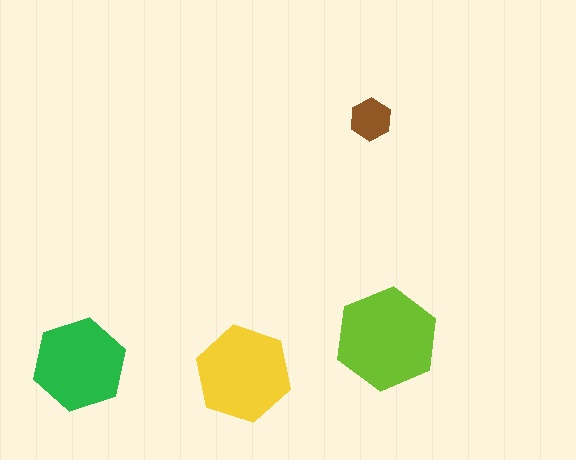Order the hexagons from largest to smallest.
the lime one, the yellow one, the green one, the brown one.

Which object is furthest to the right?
The lime hexagon is rightmost.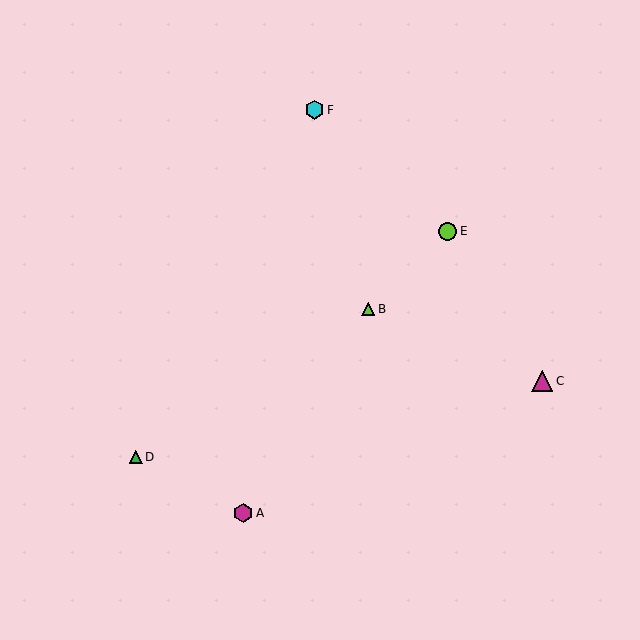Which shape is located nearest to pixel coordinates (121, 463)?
The green triangle (labeled D) at (136, 457) is nearest to that location.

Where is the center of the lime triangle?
The center of the lime triangle is at (368, 309).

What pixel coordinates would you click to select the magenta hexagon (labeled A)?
Click at (243, 513) to select the magenta hexagon A.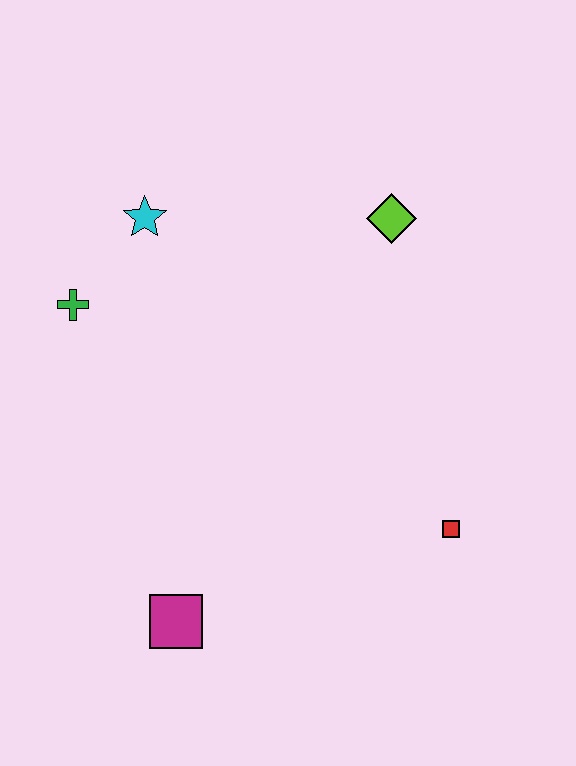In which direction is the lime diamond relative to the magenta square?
The lime diamond is above the magenta square.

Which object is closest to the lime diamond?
The cyan star is closest to the lime diamond.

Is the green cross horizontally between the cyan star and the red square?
No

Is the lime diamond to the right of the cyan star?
Yes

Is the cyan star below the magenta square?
No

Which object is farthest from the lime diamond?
The magenta square is farthest from the lime diamond.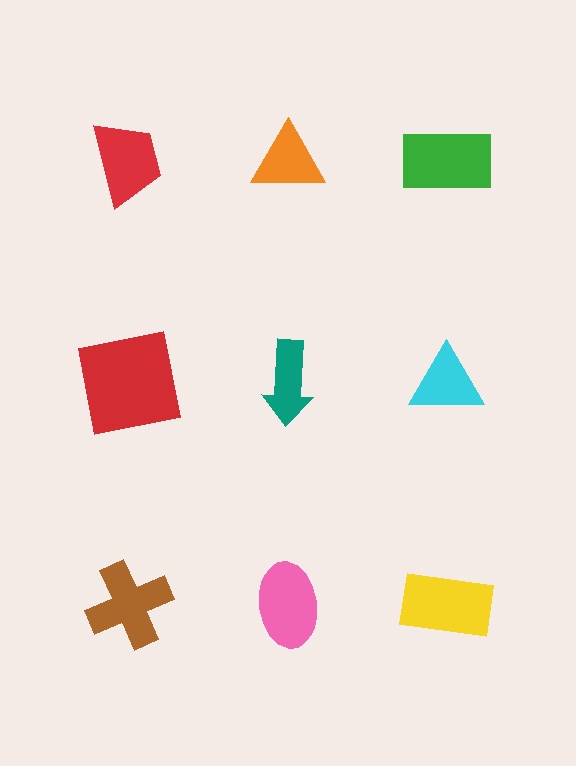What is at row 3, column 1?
A brown cross.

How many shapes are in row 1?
3 shapes.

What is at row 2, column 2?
A teal arrow.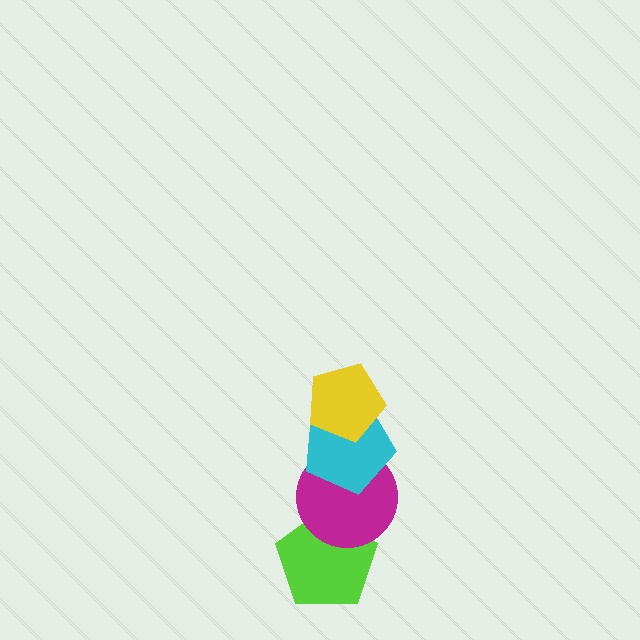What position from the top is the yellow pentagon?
The yellow pentagon is 1st from the top.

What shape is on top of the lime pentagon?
The magenta circle is on top of the lime pentagon.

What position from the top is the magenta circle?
The magenta circle is 3rd from the top.